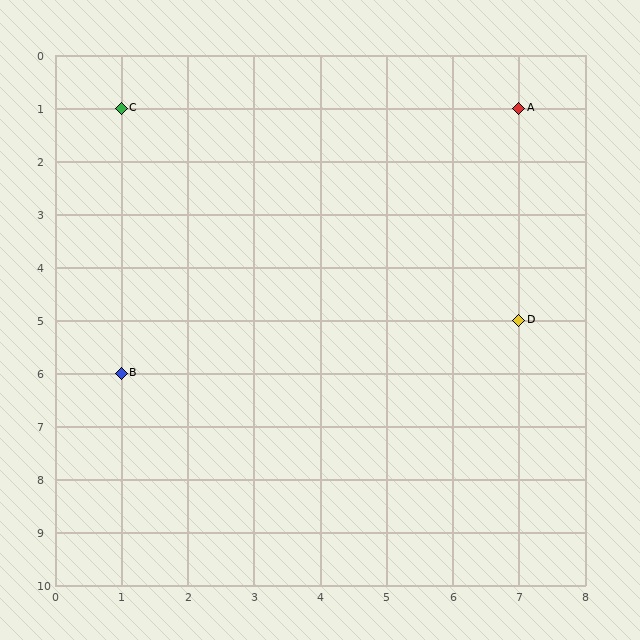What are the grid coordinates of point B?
Point B is at grid coordinates (1, 6).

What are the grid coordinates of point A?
Point A is at grid coordinates (7, 1).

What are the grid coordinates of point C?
Point C is at grid coordinates (1, 1).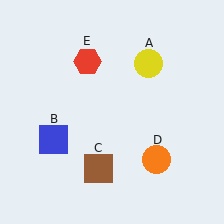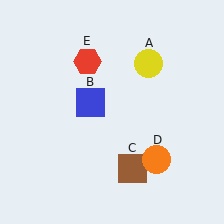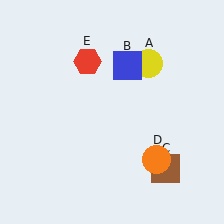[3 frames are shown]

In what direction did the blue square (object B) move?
The blue square (object B) moved up and to the right.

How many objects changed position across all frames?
2 objects changed position: blue square (object B), brown square (object C).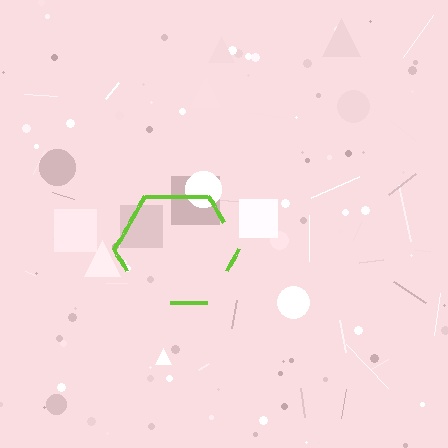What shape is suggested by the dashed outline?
The dashed outline suggests a hexagon.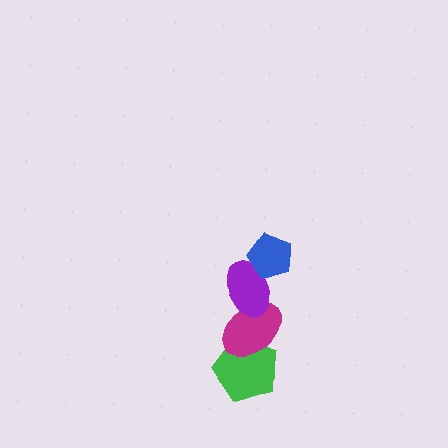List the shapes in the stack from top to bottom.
From top to bottom: the blue pentagon, the purple ellipse, the magenta ellipse, the green pentagon.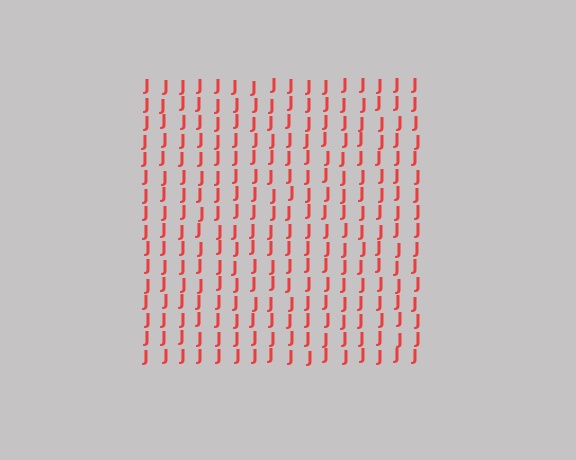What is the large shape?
The large shape is a square.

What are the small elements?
The small elements are letter J's.